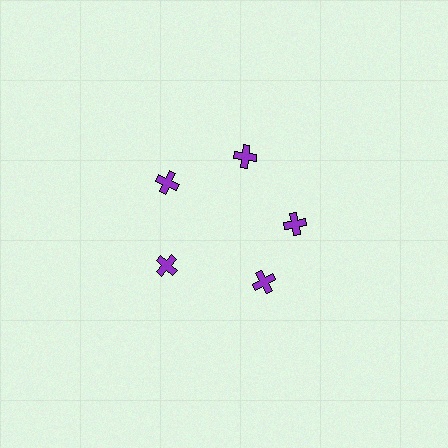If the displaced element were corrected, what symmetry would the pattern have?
It would have 5-fold rotational symmetry — the pattern would map onto itself every 72 degrees.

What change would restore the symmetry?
The symmetry would be restored by rotating it back into even spacing with its neighbors so that all 5 crosses sit at equal angles and equal distance from the center.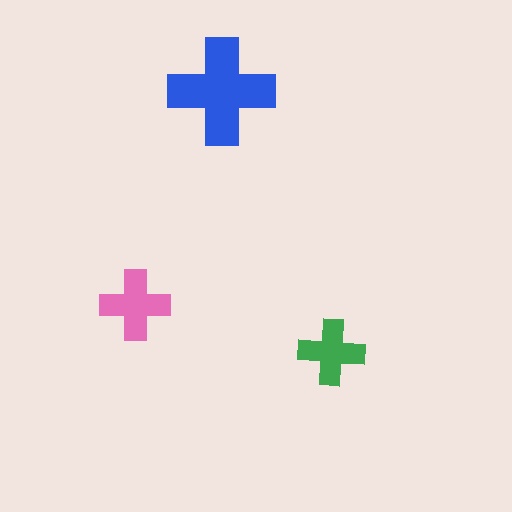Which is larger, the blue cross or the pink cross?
The blue one.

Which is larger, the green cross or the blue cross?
The blue one.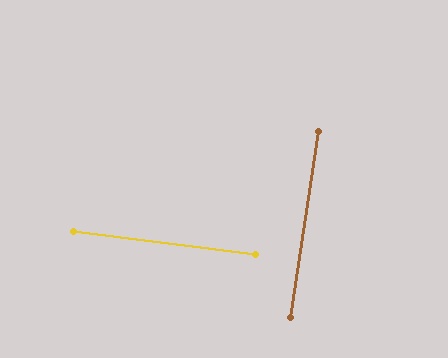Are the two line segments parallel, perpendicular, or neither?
Perpendicular — they meet at approximately 89°.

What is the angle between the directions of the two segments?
Approximately 89 degrees.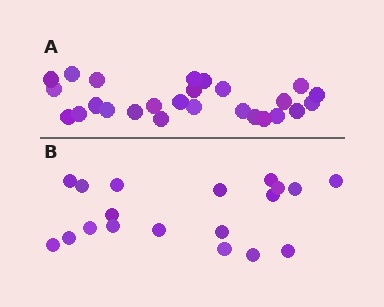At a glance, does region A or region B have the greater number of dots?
Region A (the top region) has more dots.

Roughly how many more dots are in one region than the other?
Region A has roughly 8 or so more dots than region B.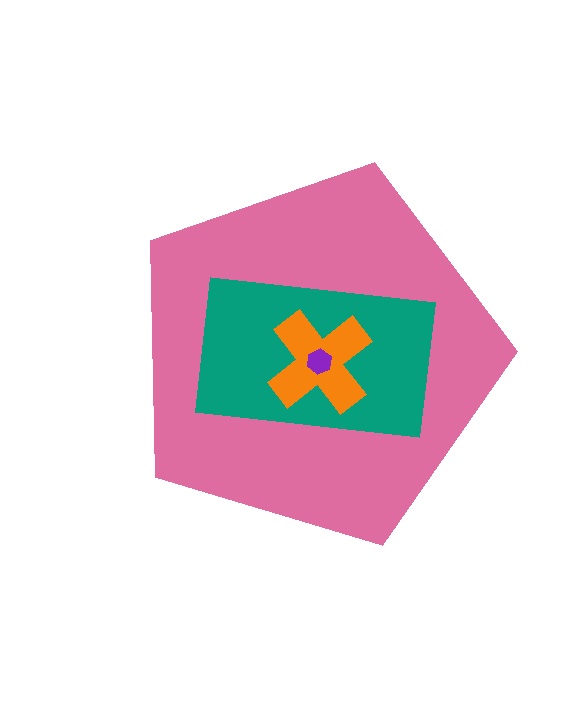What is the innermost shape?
The purple hexagon.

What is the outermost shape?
The pink pentagon.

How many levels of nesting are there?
4.